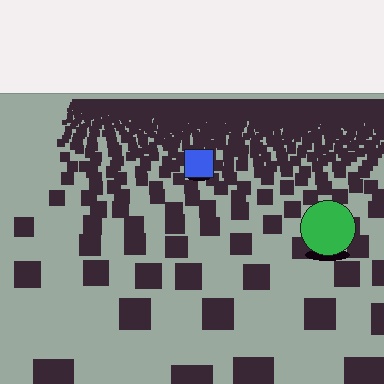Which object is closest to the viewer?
The green circle is closest. The texture marks near it are larger and more spread out.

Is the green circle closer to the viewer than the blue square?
Yes. The green circle is closer — you can tell from the texture gradient: the ground texture is coarser near it.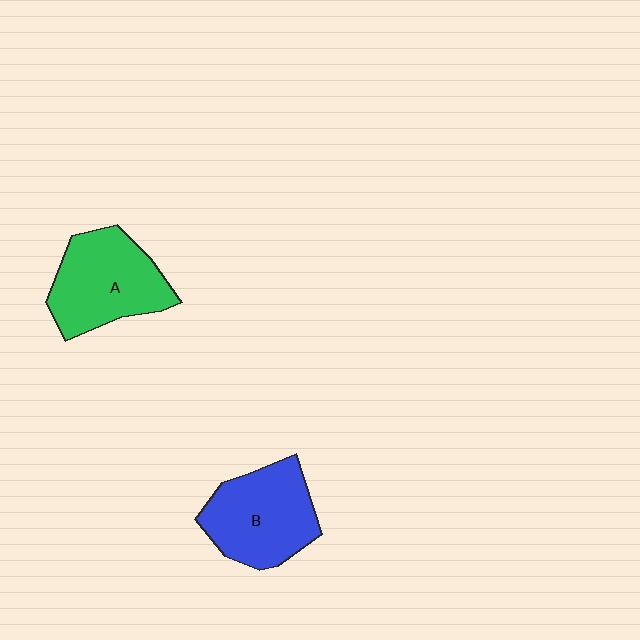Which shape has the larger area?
Shape A (green).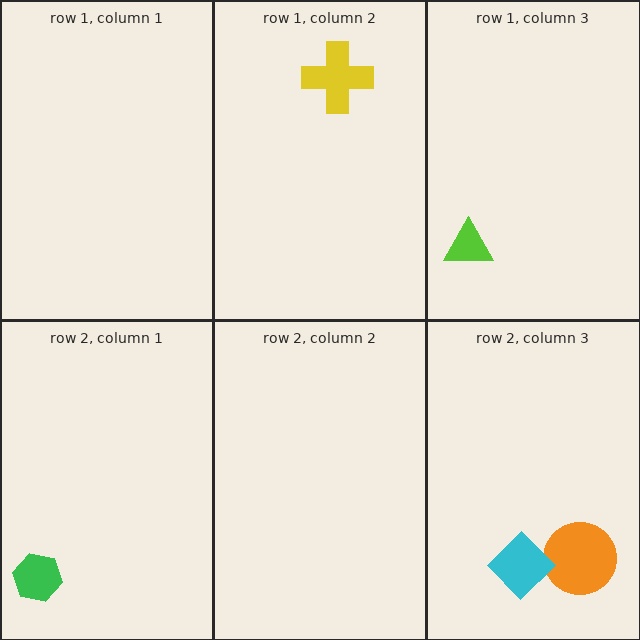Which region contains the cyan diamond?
The row 2, column 3 region.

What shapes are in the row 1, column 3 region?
The lime triangle.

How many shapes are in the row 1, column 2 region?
1.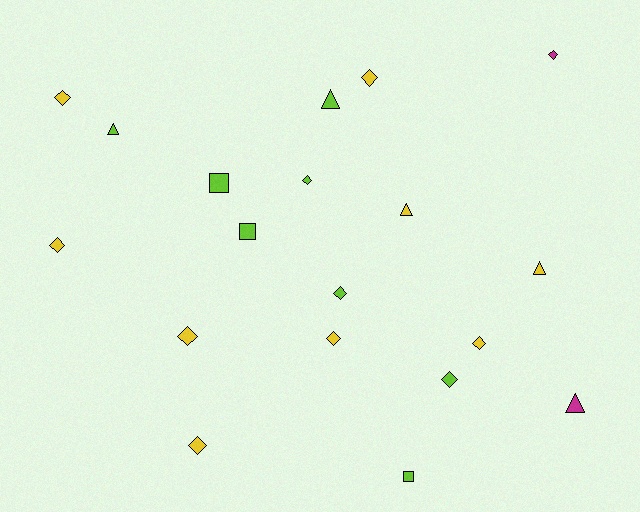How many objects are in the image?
There are 19 objects.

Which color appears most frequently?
Yellow, with 9 objects.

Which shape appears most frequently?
Diamond, with 11 objects.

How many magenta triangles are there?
There is 1 magenta triangle.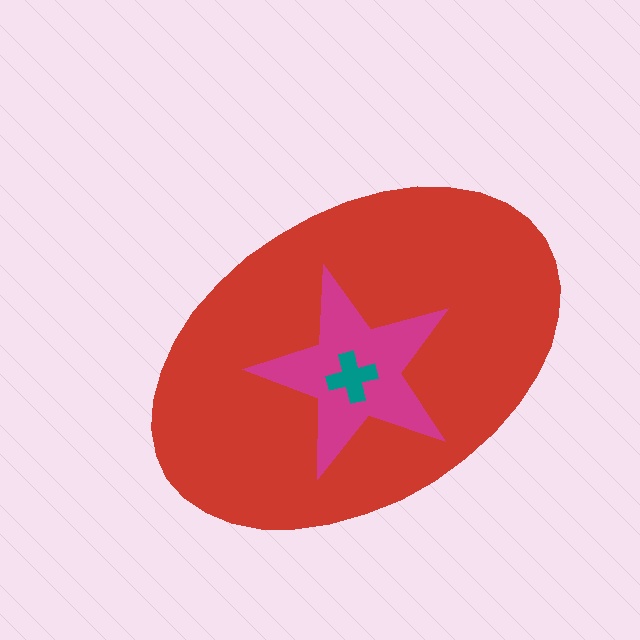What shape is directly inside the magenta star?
The teal cross.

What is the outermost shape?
The red ellipse.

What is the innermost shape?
The teal cross.